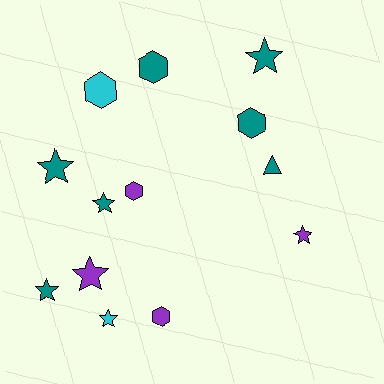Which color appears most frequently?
Teal, with 7 objects.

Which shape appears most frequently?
Star, with 7 objects.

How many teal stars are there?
There are 4 teal stars.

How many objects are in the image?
There are 13 objects.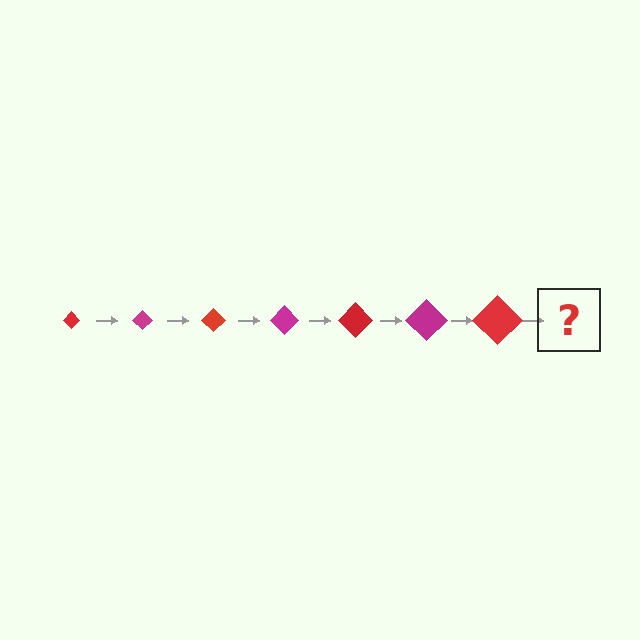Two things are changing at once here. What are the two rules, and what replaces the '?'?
The two rules are that the diamond grows larger each step and the color cycles through red and magenta. The '?' should be a magenta diamond, larger than the previous one.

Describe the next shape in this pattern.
It should be a magenta diamond, larger than the previous one.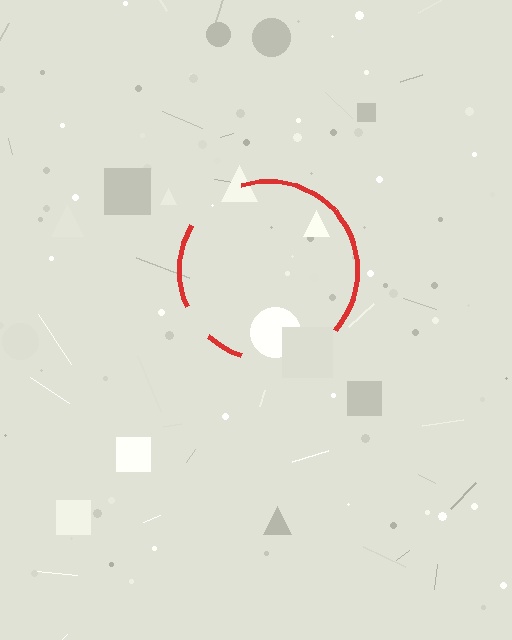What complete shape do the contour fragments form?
The contour fragments form a circle.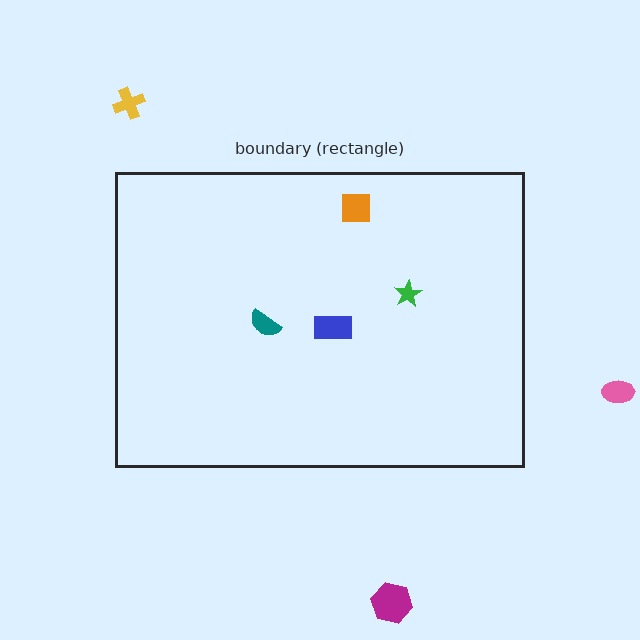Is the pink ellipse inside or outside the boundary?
Outside.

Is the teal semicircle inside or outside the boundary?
Inside.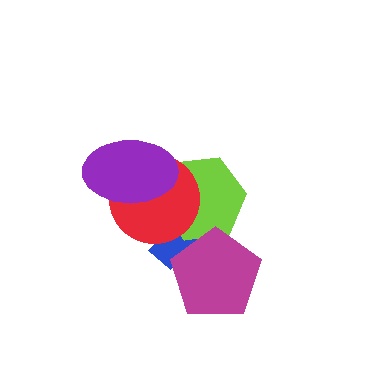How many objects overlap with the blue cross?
4 objects overlap with the blue cross.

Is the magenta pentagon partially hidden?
No, no other shape covers it.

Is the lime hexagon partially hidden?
Yes, it is partially covered by another shape.